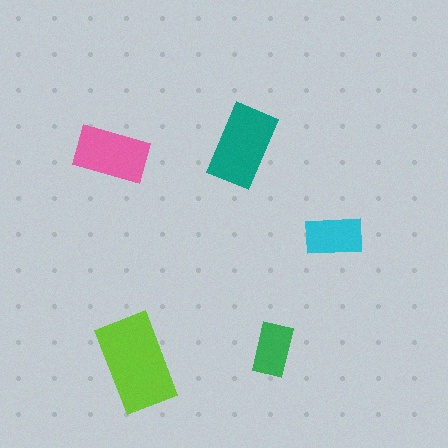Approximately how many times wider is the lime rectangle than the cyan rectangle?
About 1.5 times wider.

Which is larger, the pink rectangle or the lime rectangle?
The lime one.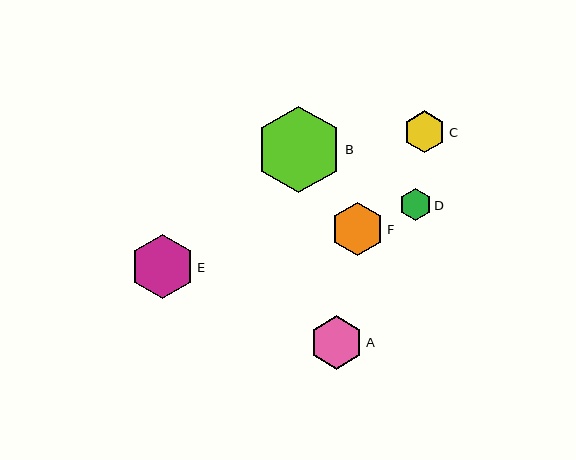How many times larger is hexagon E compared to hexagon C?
Hexagon E is approximately 1.5 times the size of hexagon C.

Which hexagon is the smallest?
Hexagon D is the smallest with a size of approximately 31 pixels.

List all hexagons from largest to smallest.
From largest to smallest: B, E, A, F, C, D.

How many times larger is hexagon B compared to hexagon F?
Hexagon B is approximately 1.6 times the size of hexagon F.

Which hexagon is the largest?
Hexagon B is the largest with a size of approximately 87 pixels.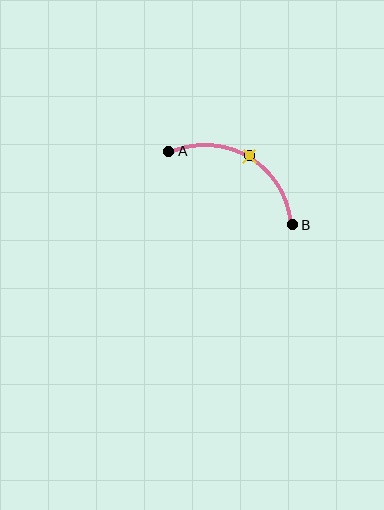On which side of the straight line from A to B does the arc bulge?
The arc bulges above the straight line connecting A and B.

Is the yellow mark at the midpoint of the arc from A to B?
Yes. The yellow mark lies on the arc at equal arc-length from both A and B — it is the arc midpoint.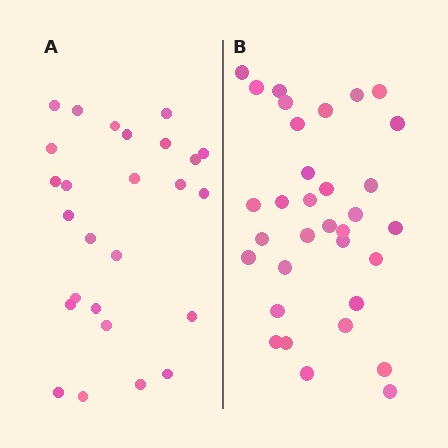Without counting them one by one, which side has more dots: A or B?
Region B (the right region) has more dots.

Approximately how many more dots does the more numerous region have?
Region B has roughly 8 or so more dots than region A.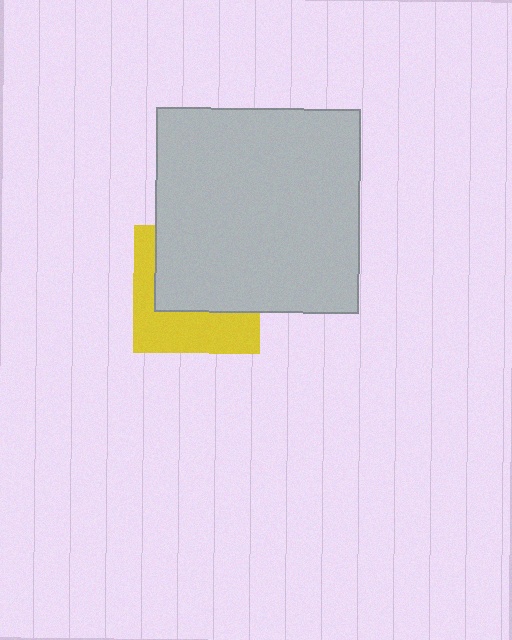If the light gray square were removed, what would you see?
You would see the complete yellow square.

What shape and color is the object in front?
The object in front is a light gray square.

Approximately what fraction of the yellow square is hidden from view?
Roughly 58% of the yellow square is hidden behind the light gray square.